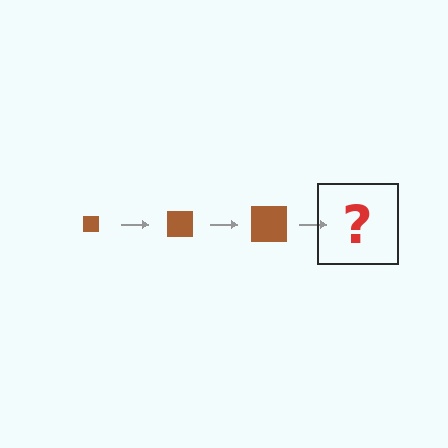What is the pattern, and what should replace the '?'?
The pattern is that the square gets progressively larger each step. The '?' should be a brown square, larger than the previous one.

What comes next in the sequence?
The next element should be a brown square, larger than the previous one.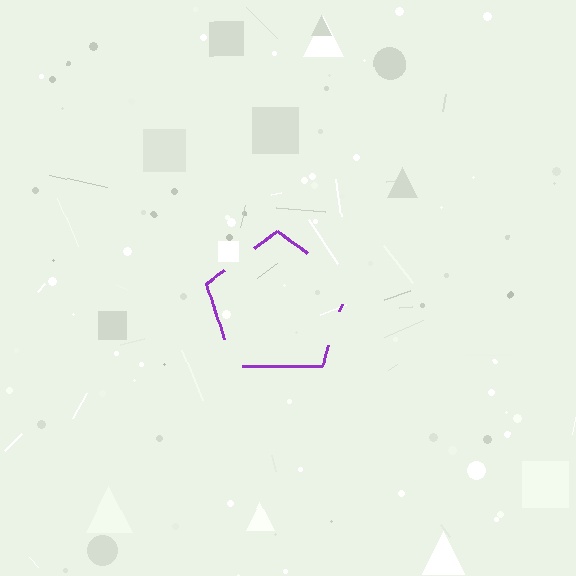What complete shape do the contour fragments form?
The contour fragments form a pentagon.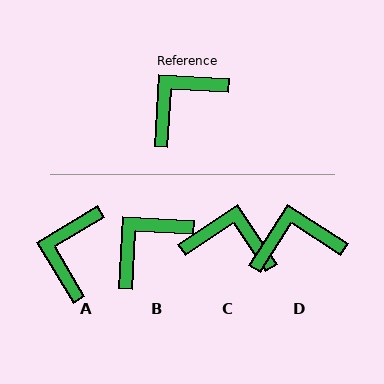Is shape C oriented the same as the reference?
No, it is off by about 53 degrees.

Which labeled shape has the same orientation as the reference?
B.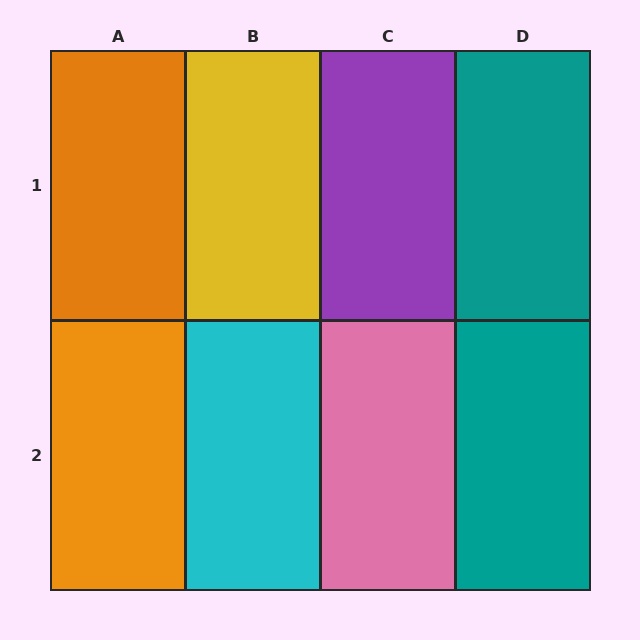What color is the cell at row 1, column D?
Teal.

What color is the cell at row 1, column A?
Orange.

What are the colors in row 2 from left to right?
Orange, cyan, pink, teal.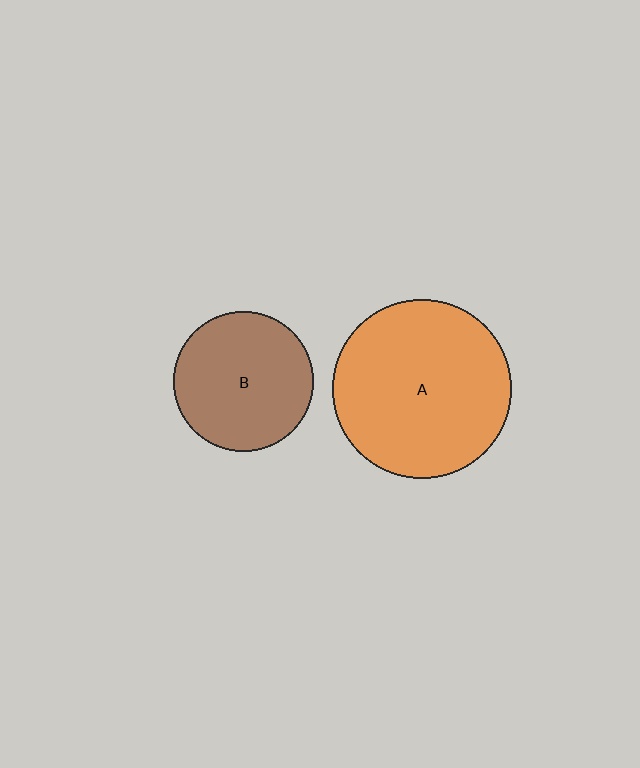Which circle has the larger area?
Circle A (orange).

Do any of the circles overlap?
No, none of the circles overlap.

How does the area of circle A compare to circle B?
Approximately 1.6 times.